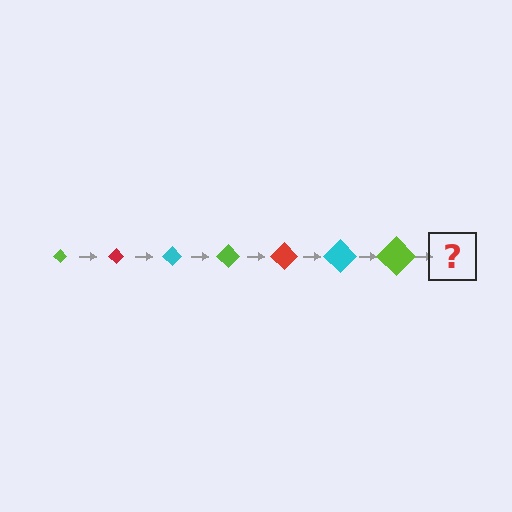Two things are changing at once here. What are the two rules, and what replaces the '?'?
The two rules are that the diamond grows larger each step and the color cycles through lime, red, and cyan. The '?' should be a red diamond, larger than the previous one.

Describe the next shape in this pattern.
It should be a red diamond, larger than the previous one.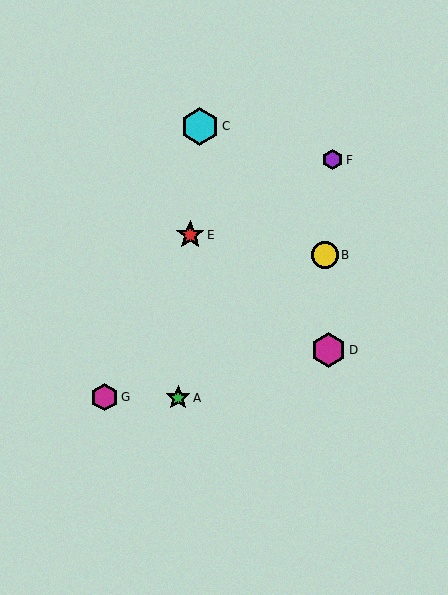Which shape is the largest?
The cyan hexagon (labeled C) is the largest.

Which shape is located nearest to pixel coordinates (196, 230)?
The red star (labeled E) at (190, 235) is nearest to that location.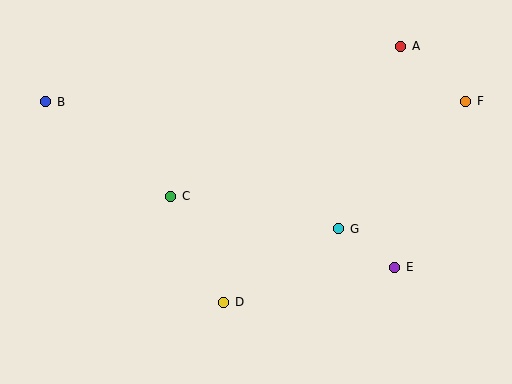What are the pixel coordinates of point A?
Point A is at (401, 46).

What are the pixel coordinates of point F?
Point F is at (466, 101).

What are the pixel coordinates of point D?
Point D is at (224, 302).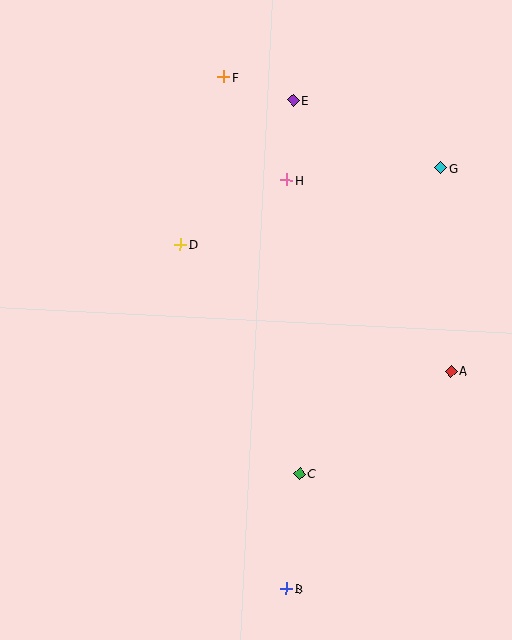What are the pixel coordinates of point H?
Point H is at (287, 180).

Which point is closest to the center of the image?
Point D at (180, 244) is closest to the center.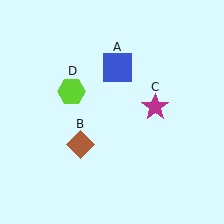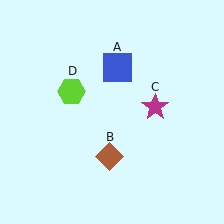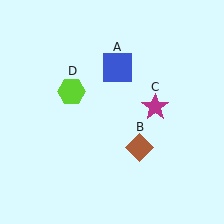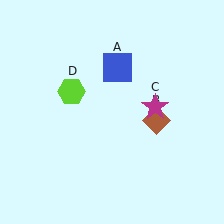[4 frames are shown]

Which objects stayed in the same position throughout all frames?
Blue square (object A) and magenta star (object C) and lime hexagon (object D) remained stationary.